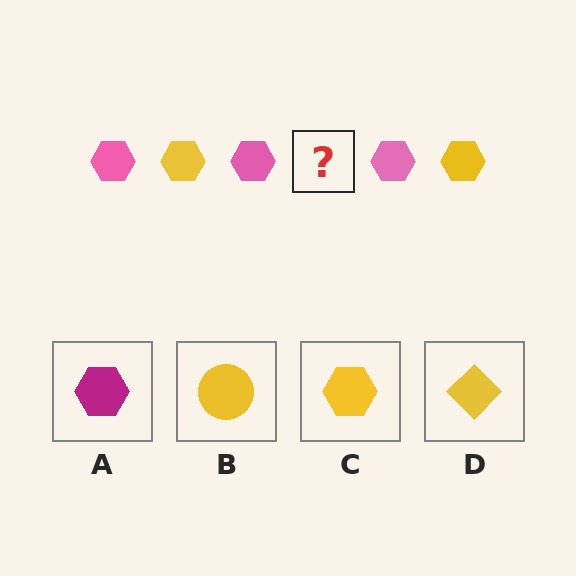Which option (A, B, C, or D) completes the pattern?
C.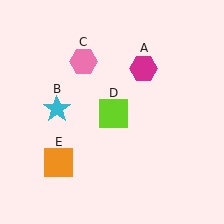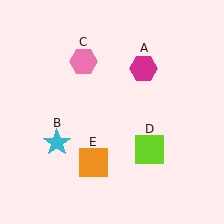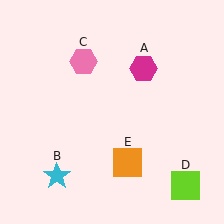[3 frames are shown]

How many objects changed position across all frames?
3 objects changed position: cyan star (object B), lime square (object D), orange square (object E).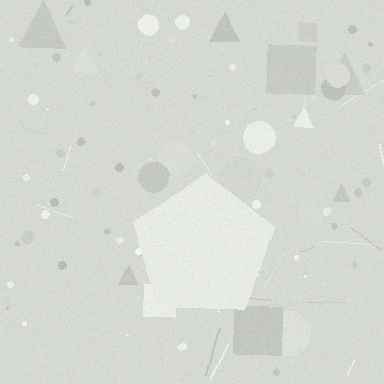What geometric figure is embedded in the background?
A pentagon is embedded in the background.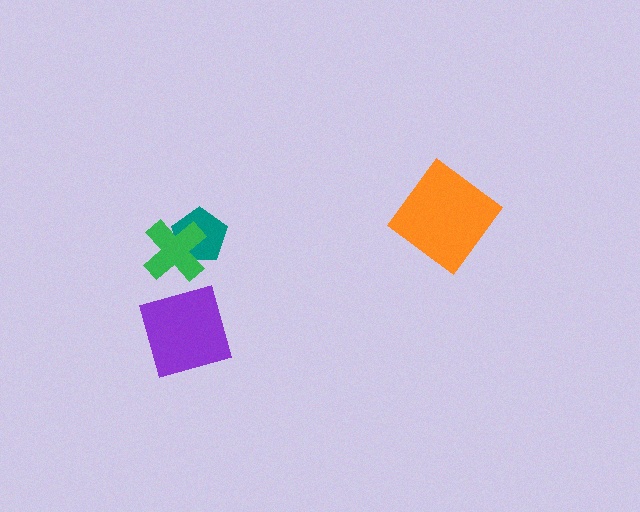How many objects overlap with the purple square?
0 objects overlap with the purple square.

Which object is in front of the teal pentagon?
The green cross is in front of the teal pentagon.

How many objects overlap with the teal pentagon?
1 object overlaps with the teal pentagon.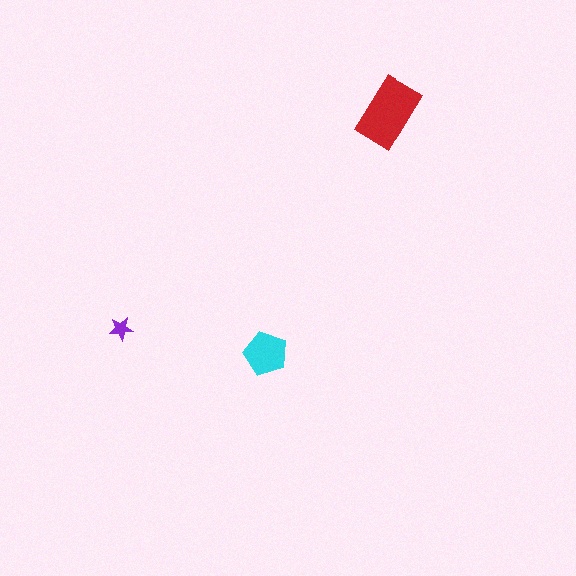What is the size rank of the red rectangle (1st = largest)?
1st.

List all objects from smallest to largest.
The purple star, the cyan pentagon, the red rectangle.